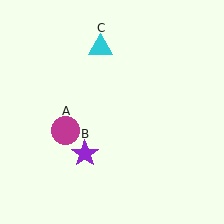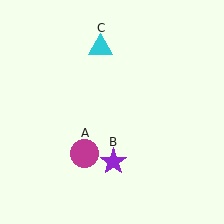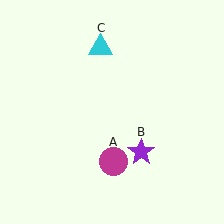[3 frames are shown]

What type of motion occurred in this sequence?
The magenta circle (object A), purple star (object B) rotated counterclockwise around the center of the scene.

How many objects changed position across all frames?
2 objects changed position: magenta circle (object A), purple star (object B).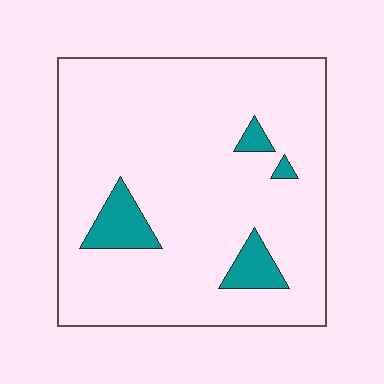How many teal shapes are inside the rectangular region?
4.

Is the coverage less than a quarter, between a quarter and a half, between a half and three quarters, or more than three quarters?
Less than a quarter.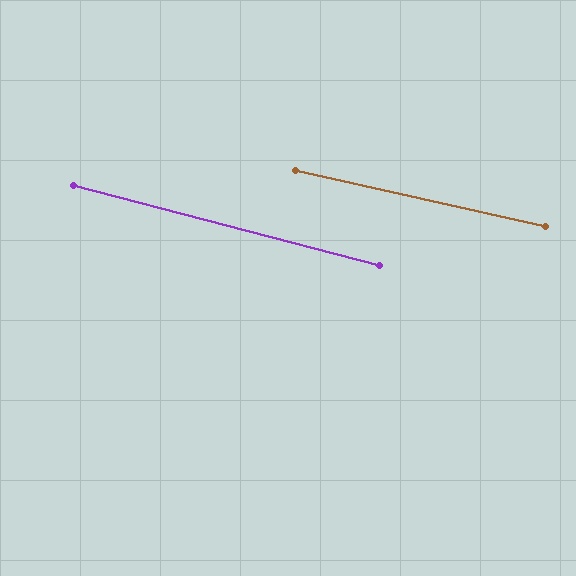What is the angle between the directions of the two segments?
Approximately 2 degrees.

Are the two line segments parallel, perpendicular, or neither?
Parallel — their directions differ by only 1.9°.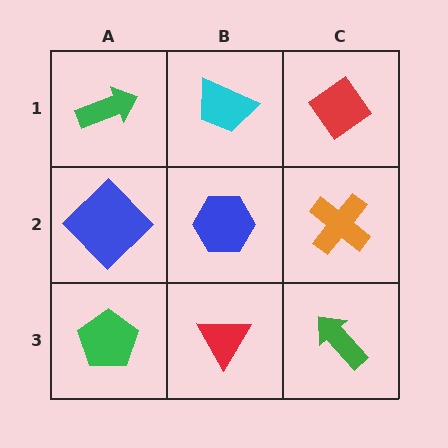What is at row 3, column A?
A green pentagon.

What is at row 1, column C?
A red diamond.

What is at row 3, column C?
A green arrow.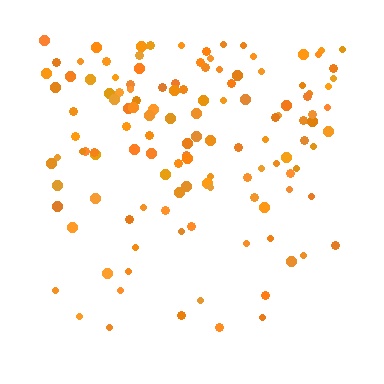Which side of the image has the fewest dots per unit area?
The bottom.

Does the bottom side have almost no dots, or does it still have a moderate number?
Still a moderate number, just noticeably fewer than the top.